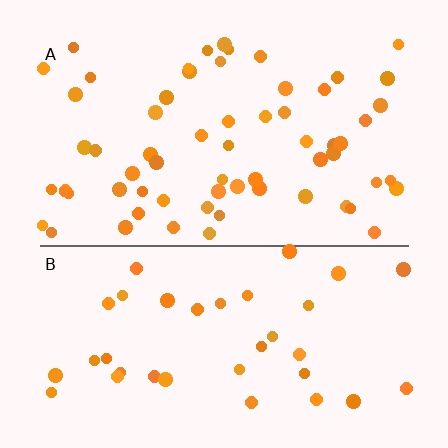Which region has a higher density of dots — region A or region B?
A (the top).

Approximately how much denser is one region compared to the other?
Approximately 1.7× — region A over region B.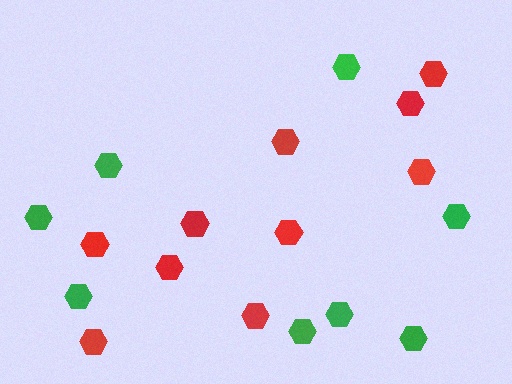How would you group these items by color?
There are 2 groups: one group of red hexagons (10) and one group of green hexagons (8).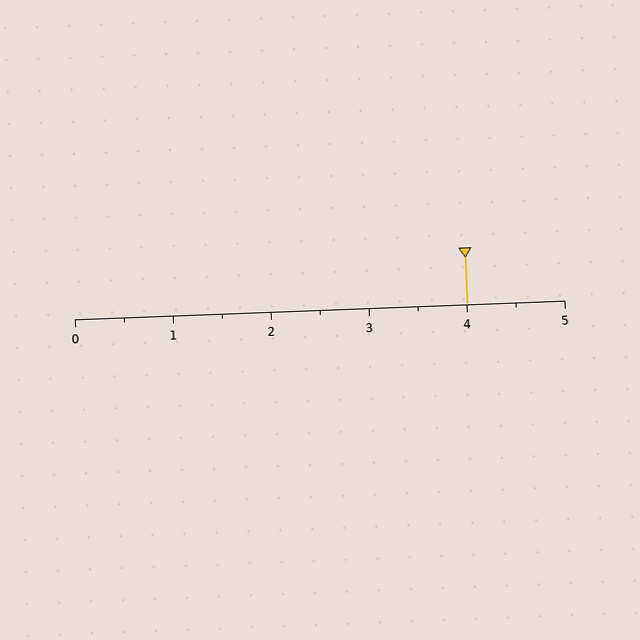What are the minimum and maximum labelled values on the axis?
The axis runs from 0 to 5.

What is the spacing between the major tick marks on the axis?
The major ticks are spaced 1 apart.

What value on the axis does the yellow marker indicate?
The marker indicates approximately 4.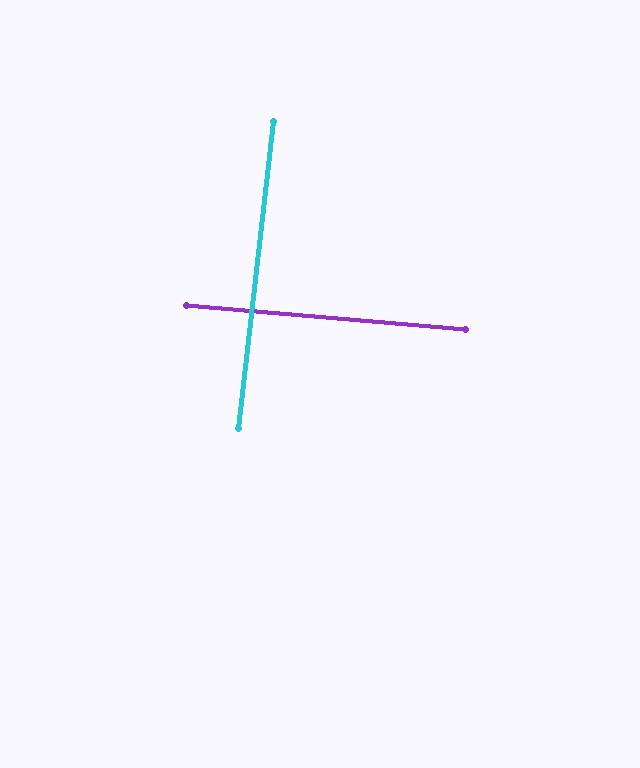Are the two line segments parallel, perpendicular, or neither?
Perpendicular — they meet at approximately 88°.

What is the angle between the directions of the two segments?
Approximately 88 degrees.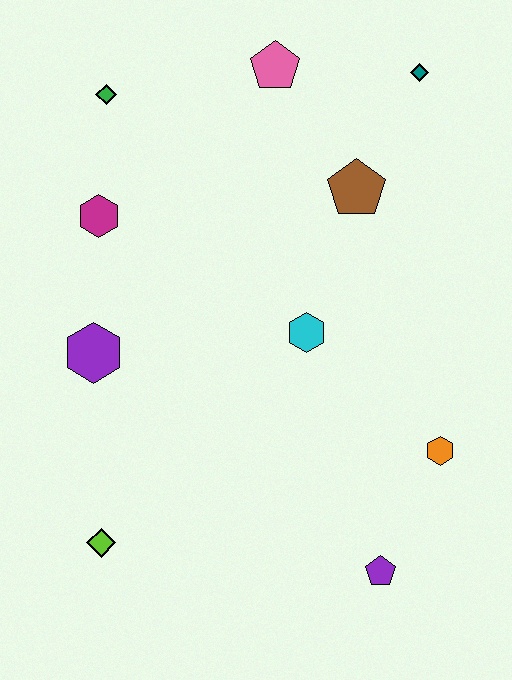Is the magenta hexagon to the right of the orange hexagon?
No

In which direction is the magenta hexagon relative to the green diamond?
The magenta hexagon is below the green diamond.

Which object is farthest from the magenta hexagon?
The purple pentagon is farthest from the magenta hexagon.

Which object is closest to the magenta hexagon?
The green diamond is closest to the magenta hexagon.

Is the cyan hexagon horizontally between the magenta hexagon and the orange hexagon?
Yes